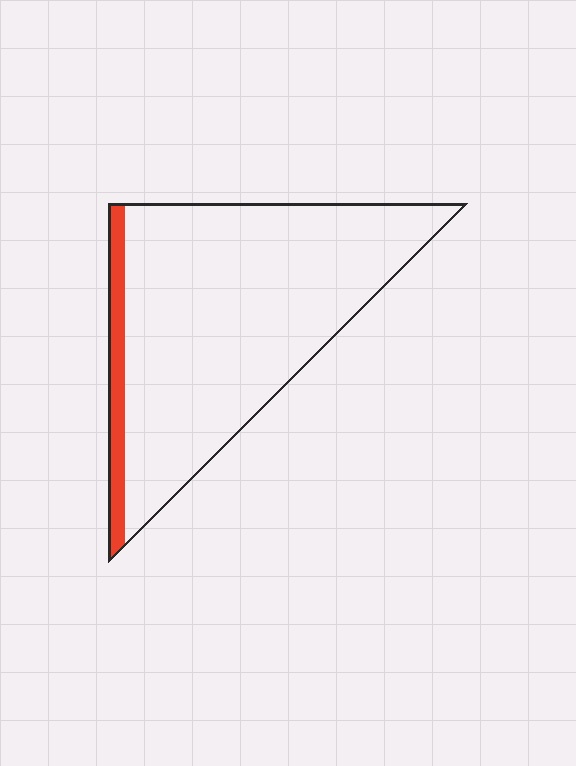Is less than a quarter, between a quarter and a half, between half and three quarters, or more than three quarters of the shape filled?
Less than a quarter.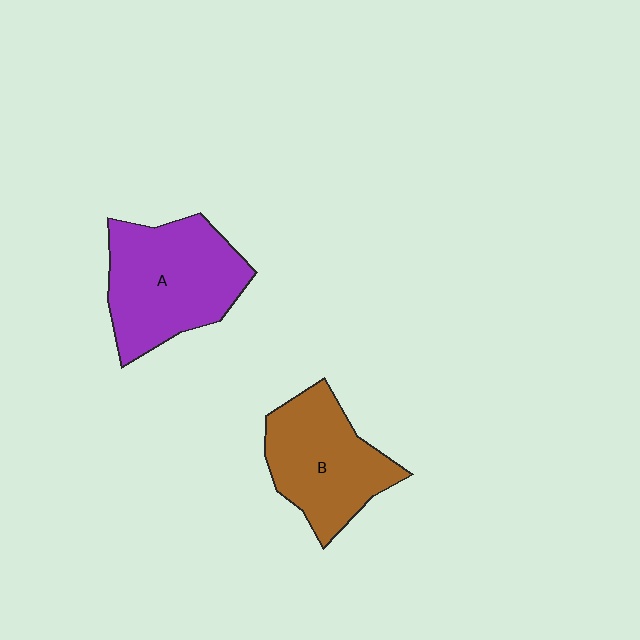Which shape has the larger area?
Shape A (purple).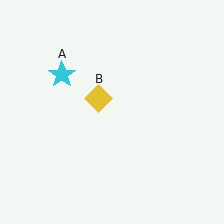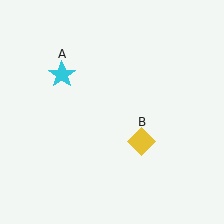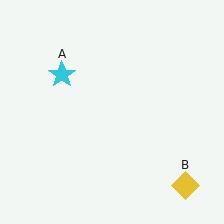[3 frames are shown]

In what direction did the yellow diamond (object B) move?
The yellow diamond (object B) moved down and to the right.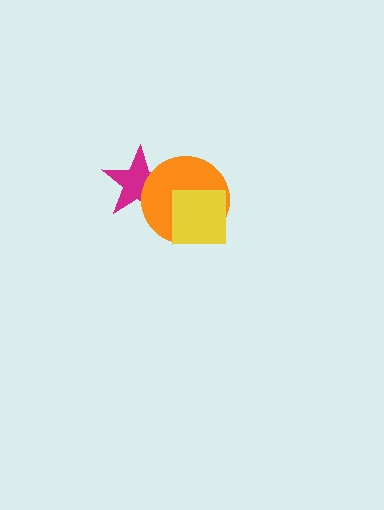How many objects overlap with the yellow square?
1 object overlaps with the yellow square.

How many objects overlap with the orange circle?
2 objects overlap with the orange circle.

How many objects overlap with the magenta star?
1 object overlaps with the magenta star.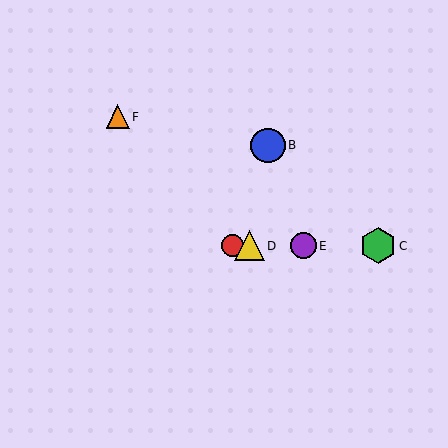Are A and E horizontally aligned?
Yes, both are at y≈246.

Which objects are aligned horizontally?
Objects A, C, D, E are aligned horizontally.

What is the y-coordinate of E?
Object E is at y≈246.